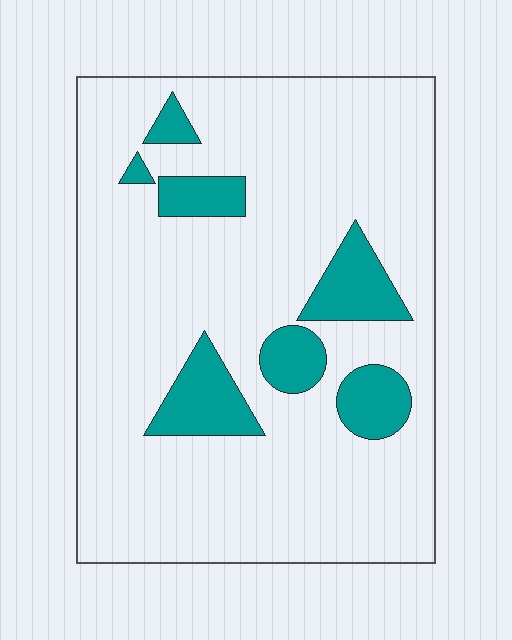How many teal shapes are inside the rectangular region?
7.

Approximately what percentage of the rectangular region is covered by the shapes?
Approximately 15%.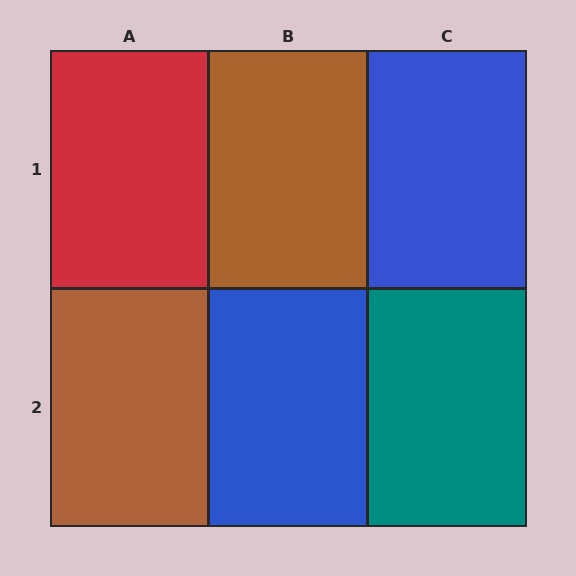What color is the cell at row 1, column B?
Brown.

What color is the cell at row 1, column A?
Red.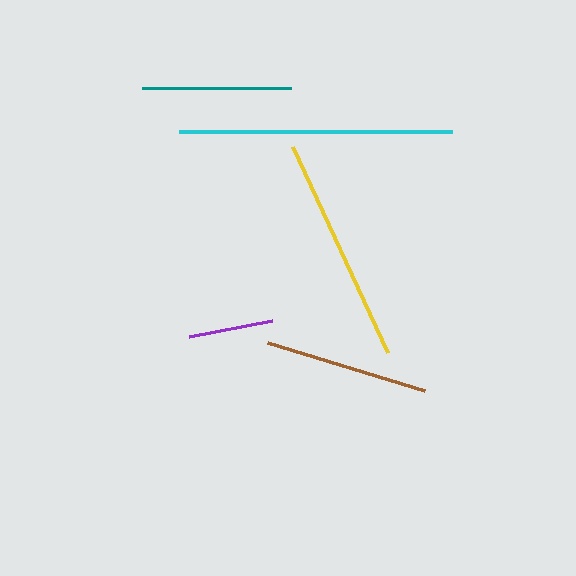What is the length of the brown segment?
The brown segment is approximately 164 pixels long.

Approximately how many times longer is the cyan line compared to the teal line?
The cyan line is approximately 1.8 times the length of the teal line.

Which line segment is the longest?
The cyan line is the longest at approximately 273 pixels.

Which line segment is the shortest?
The purple line is the shortest at approximately 84 pixels.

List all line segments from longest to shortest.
From longest to shortest: cyan, yellow, brown, teal, purple.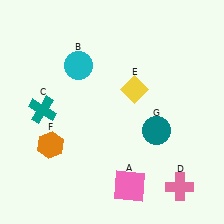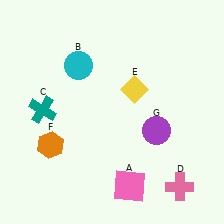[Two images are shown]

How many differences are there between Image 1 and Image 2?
There is 1 difference between the two images.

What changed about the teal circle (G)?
In Image 1, G is teal. In Image 2, it changed to purple.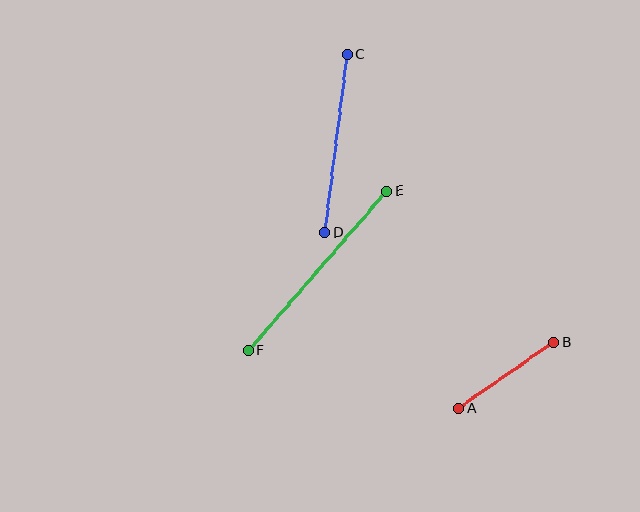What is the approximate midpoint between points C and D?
The midpoint is at approximately (336, 143) pixels.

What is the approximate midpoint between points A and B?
The midpoint is at approximately (506, 375) pixels.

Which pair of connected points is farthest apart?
Points E and F are farthest apart.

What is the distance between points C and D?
The distance is approximately 180 pixels.